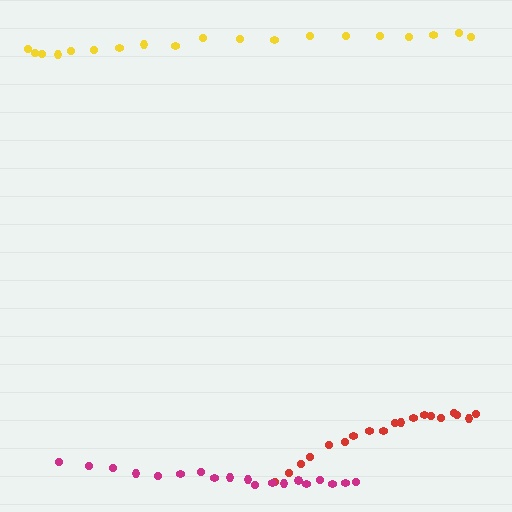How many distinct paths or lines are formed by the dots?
There are 3 distinct paths.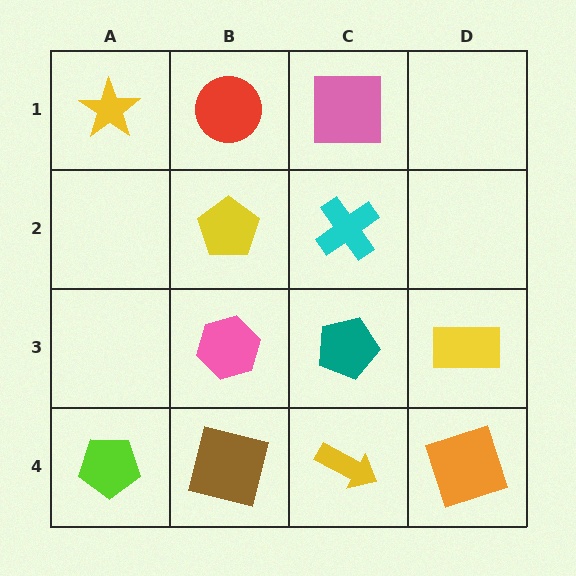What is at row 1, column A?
A yellow star.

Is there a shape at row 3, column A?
No, that cell is empty.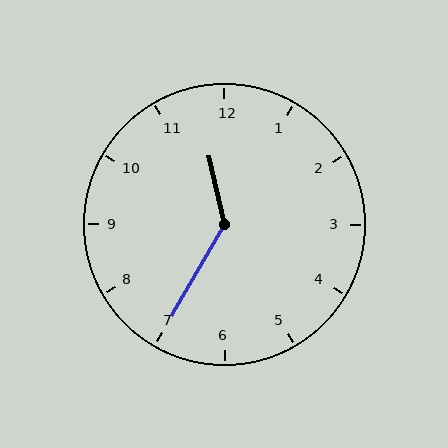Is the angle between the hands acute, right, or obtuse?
It is obtuse.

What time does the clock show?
11:35.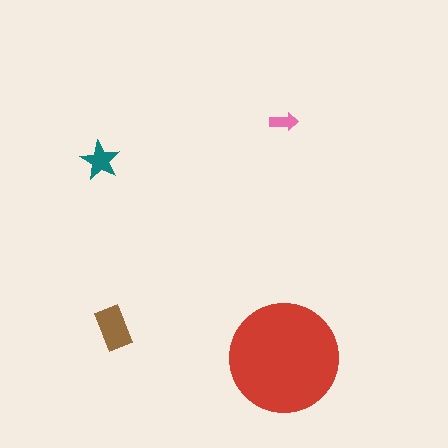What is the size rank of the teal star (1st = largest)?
3rd.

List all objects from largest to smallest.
The red circle, the brown rectangle, the teal star, the pink arrow.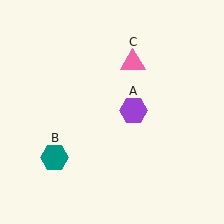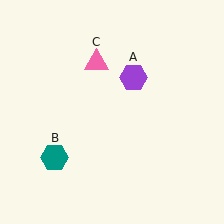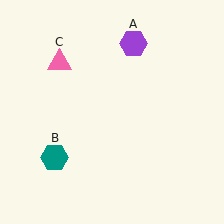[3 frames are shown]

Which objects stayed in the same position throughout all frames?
Teal hexagon (object B) remained stationary.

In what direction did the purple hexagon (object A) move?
The purple hexagon (object A) moved up.